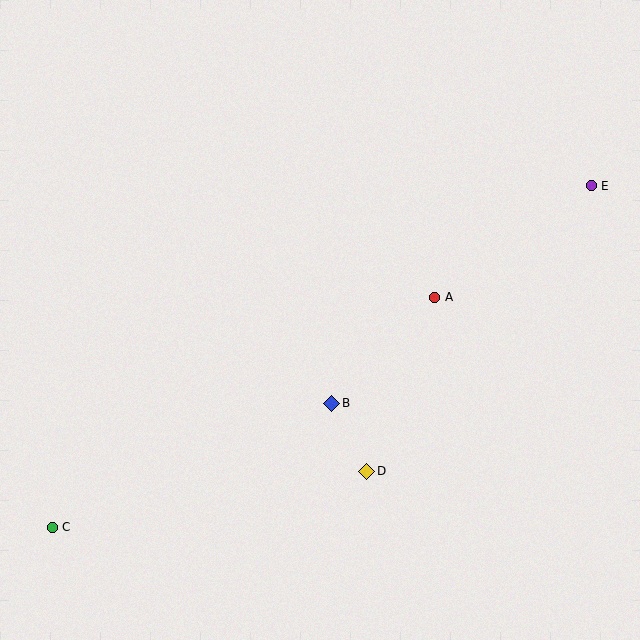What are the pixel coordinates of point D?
Point D is at (367, 471).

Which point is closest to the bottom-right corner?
Point D is closest to the bottom-right corner.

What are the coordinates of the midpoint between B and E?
The midpoint between B and E is at (462, 295).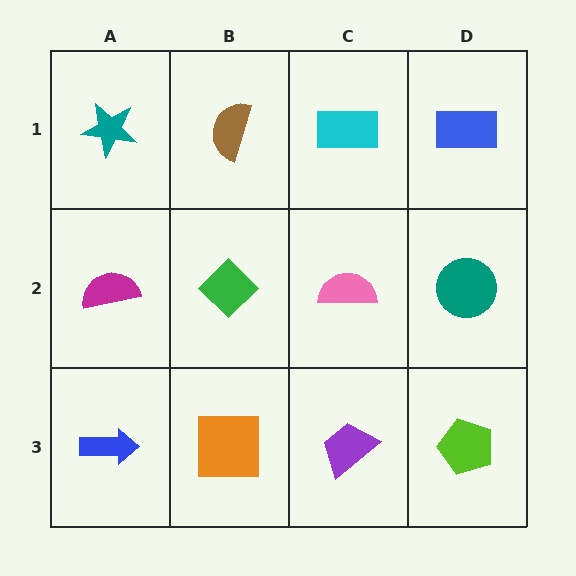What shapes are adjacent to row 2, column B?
A brown semicircle (row 1, column B), an orange square (row 3, column B), a magenta semicircle (row 2, column A), a pink semicircle (row 2, column C).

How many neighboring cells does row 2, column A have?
3.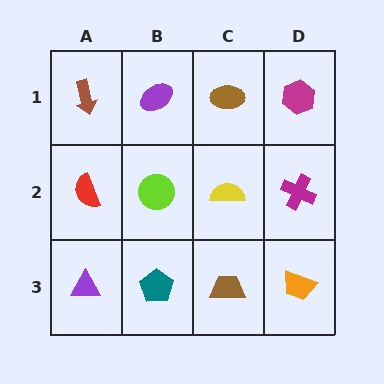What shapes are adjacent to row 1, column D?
A magenta cross (row 2, column D), a brown ellipse (row 1, column C).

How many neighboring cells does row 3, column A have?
2.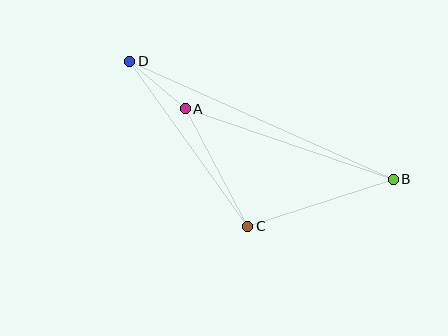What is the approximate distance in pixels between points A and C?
The distance between A and C is approximately 133 pixels.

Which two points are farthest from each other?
Points B and D are farthest from each other.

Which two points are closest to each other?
Points A and D are closest to each other.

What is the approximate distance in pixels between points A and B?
The distance between A and B is approximately 220 pixels.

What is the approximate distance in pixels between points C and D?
The distance between C and D is approximately 203 pixels.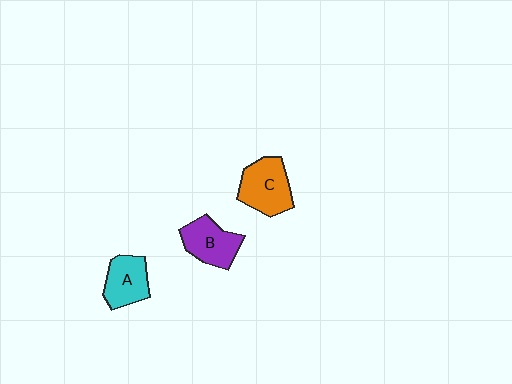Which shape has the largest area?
Shape C (orange).